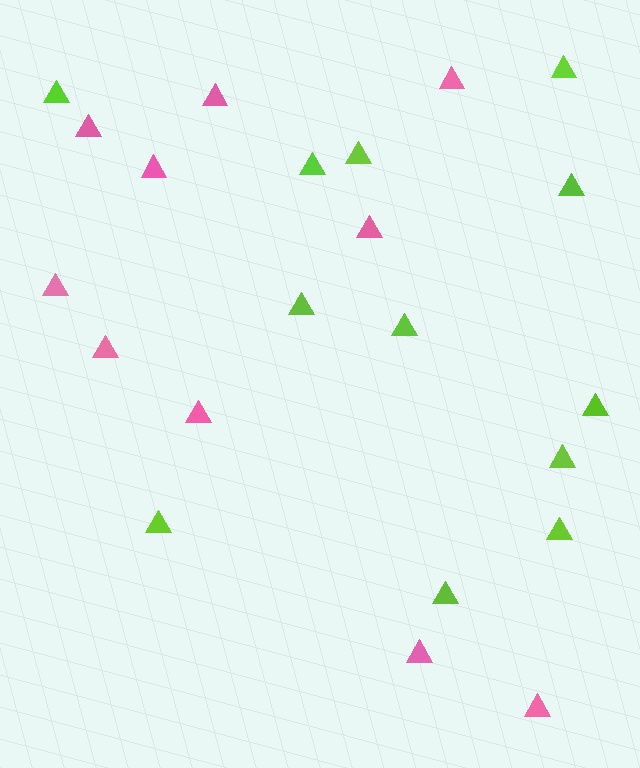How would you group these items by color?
There are 2 groups: one group of lime triangles (12) and one group of pink triangles (10).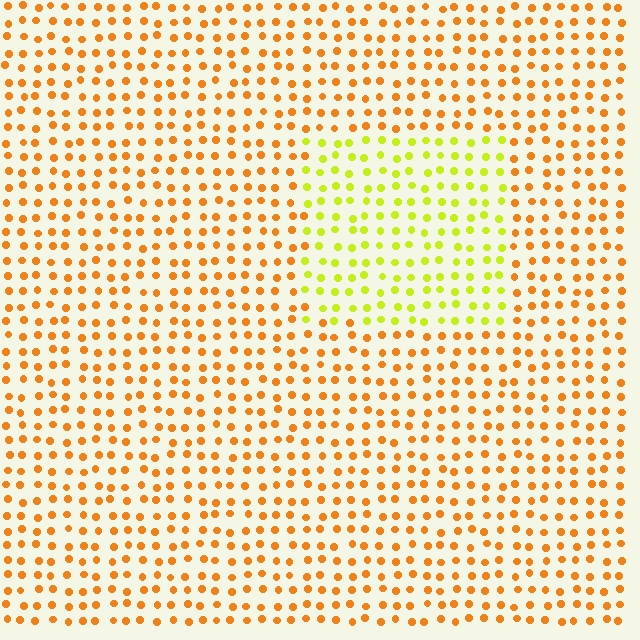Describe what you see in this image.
The image is filled with small orange elements in a uniform arrangement. A rectangle-shaped region is visible where the elements are tinted to a slightly different hue, forming a subtle color boundary.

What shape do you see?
I see a rectangle.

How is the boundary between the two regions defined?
The boundary is defined purely by a slight shift in hue (about 43 degrees). Spacing, size, and orientation are identical on both sides.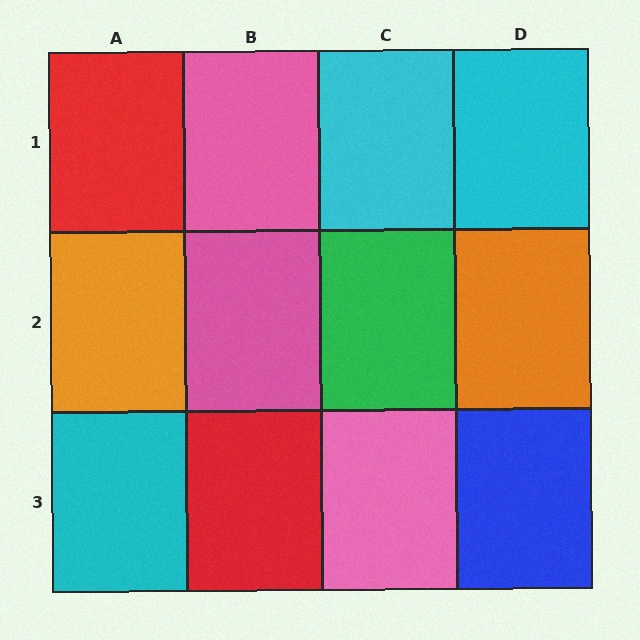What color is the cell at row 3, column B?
Red.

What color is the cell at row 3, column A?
Cyan.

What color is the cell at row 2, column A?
Orange.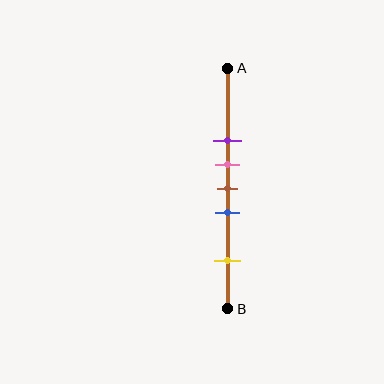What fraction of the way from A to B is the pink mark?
The pink mark is approximately 40% (0.4) of the way from A to B.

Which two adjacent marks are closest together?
The pink and brown marks are the closest adjacent pair.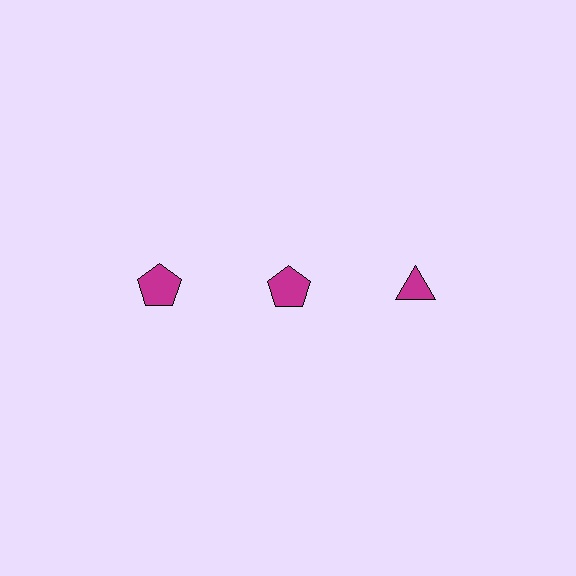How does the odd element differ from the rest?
It has a different shape: triangle instead of pentagon.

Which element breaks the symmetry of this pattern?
The magenta triangle in the top row, center column breaks the symmetry. All other shapes are magenta pentagons.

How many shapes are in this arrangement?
There are 3 shapes arranged in a grid pattern.